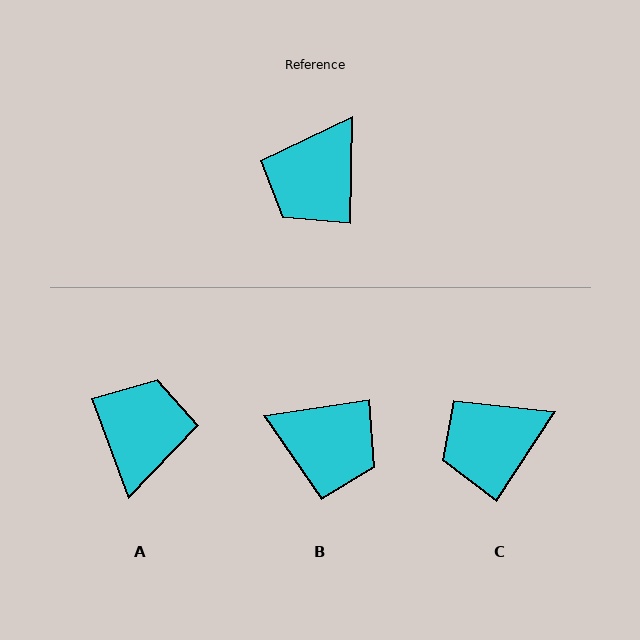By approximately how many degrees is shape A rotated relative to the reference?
Approximately 159 degrees clockwise.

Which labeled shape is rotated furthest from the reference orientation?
A, about 159 degrees away.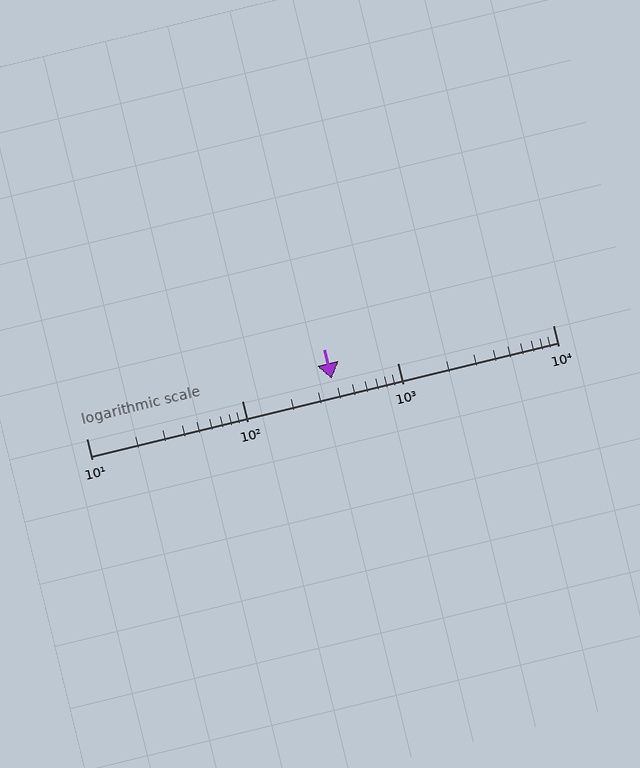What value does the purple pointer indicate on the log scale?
The pointer indicates approximately 380.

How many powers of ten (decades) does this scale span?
The scale spans 3 decades, from 10 to 10000.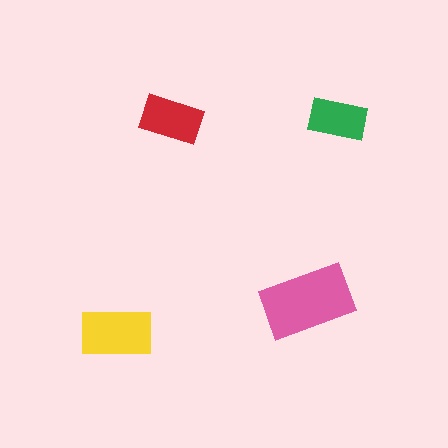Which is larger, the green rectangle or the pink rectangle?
The pink one.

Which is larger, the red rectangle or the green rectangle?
The red one.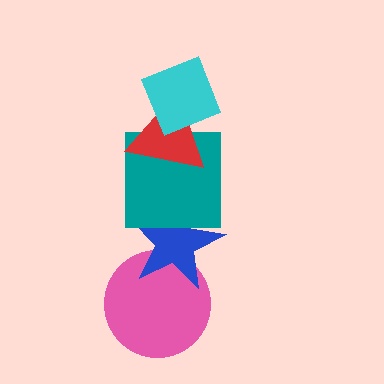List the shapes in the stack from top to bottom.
From top to bottom: the cyan diamond, the red triangle, the teal square, the blue star, the pink circle.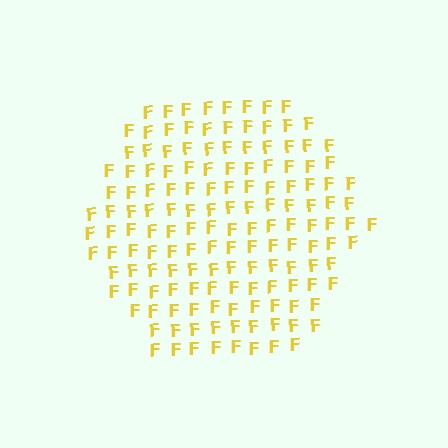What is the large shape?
The large shape is a hexagon.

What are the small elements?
The small elements are letter F's.